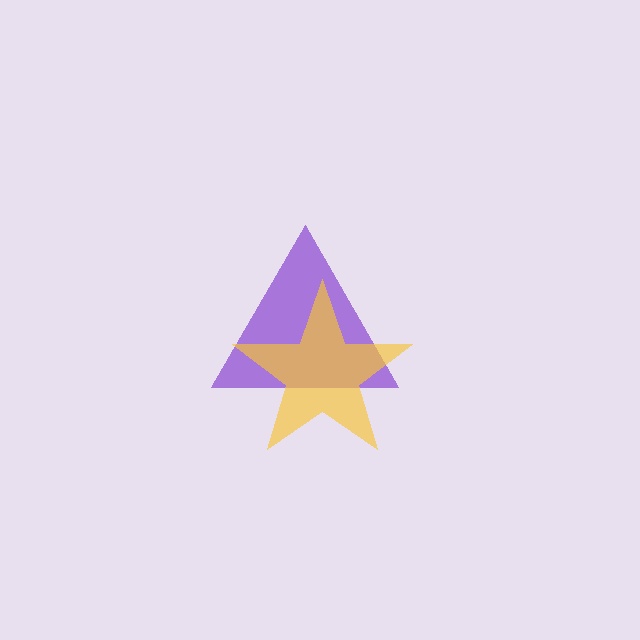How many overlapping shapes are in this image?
There are 2 overlapping shapes in the image.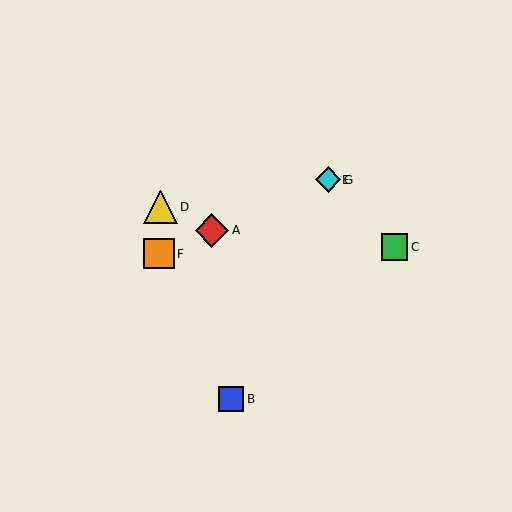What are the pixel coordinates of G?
Object G is at (328, 180).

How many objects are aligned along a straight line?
4 objects (A, E, F, G) are aligned along a straight line.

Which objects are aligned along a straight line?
Objects A, E, F, G are aligned along a straight line.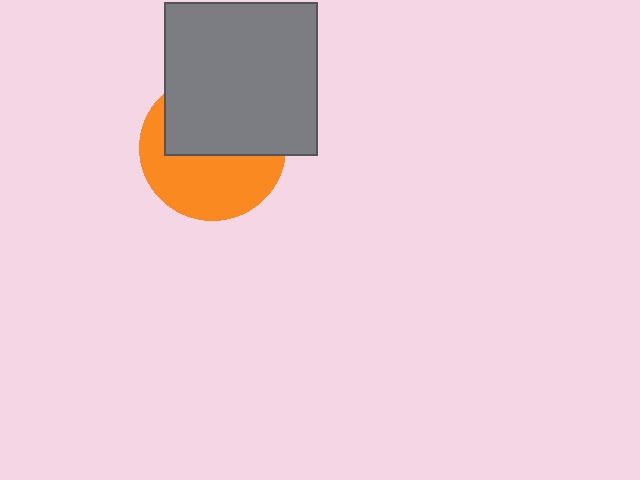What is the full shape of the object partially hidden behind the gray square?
The partially hidden object is an orange circle.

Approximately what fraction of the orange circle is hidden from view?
Roughly 50% of the orange circle is hidden behind the gray square.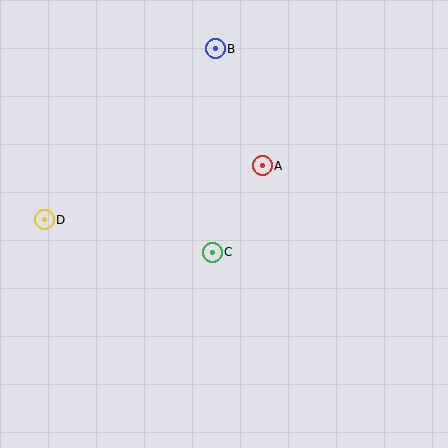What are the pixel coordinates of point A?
Point A is at (262, 166).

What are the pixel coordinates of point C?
Point C is at (212, 252).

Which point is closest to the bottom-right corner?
Point C is closest to the bottom-right corner.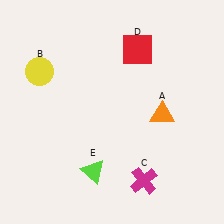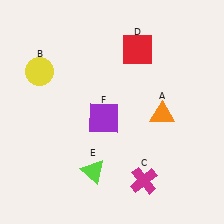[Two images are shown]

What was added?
A purple square (F) was added in Image 2.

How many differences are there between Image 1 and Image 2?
There is 1 difference between the two images.